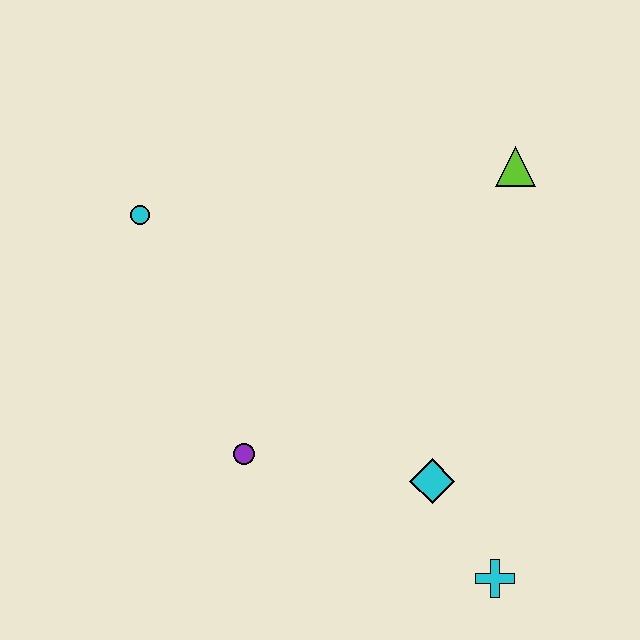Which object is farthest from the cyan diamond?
The cyan circle is farthest from the cyan diamond.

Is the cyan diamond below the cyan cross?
No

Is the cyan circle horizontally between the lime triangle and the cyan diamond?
No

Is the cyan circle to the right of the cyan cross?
No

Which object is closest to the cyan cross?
The cyan diamond is closest to the cyan cross.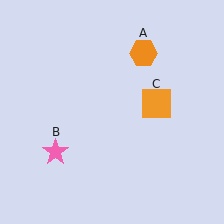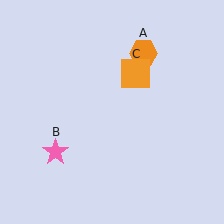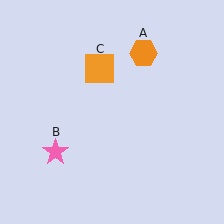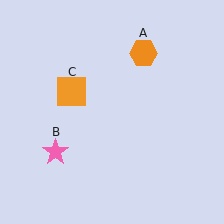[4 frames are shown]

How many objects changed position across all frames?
1 object changed position: orange square (object C).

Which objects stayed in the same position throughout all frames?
Orange hexagon (object A) and pink star (object B) remained stationary.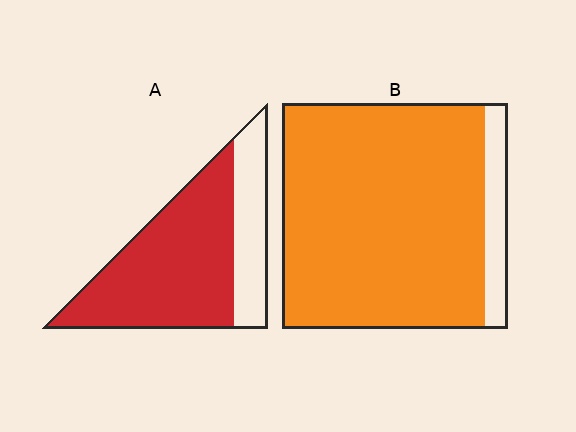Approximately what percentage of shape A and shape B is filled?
A is approximately 70% and B is approximately 90%.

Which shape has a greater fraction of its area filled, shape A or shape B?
Shape B.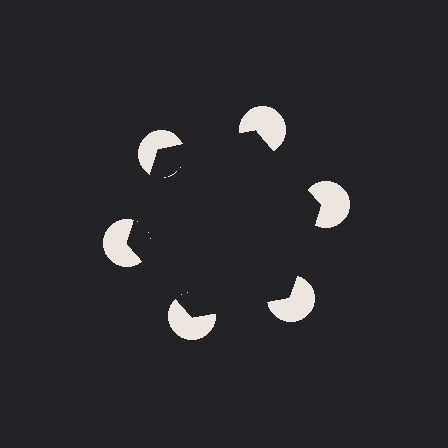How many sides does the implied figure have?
6 sides.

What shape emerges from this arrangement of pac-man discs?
An illusory hexagon — its edges are inferred from the aligned wedge cuts in the pac-man discs, not physically drawn.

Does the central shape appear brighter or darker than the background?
It typically appears slightly darker than the background, even though no actual brightness change is drawn.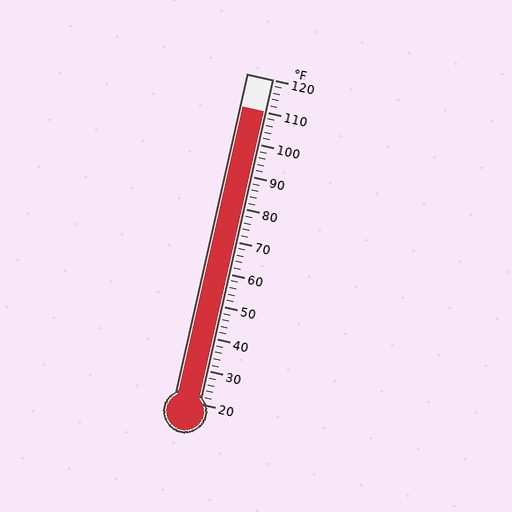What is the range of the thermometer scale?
The thermometer scale ranges from 20°F to 120°F.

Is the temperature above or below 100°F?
The temperature is above 100°F.